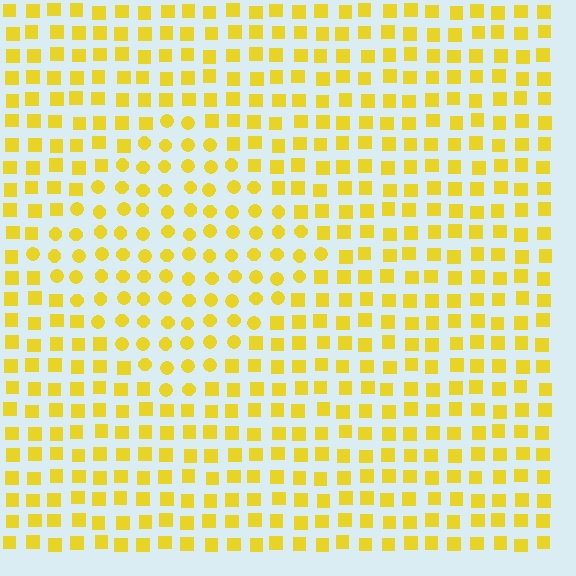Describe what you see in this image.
The image is filled with small yellow elements arranged in a uniform grid. A diamond-shaped region contains circles, while the surrounding area contains squares. The boundary is defined purely by the change in element shape.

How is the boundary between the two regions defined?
The boundary is defined by a change in element shape: circles inside vs. squares outside. All elements share the same color and spacing.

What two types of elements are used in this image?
The image uses circles inside the diamond region and squares outside it.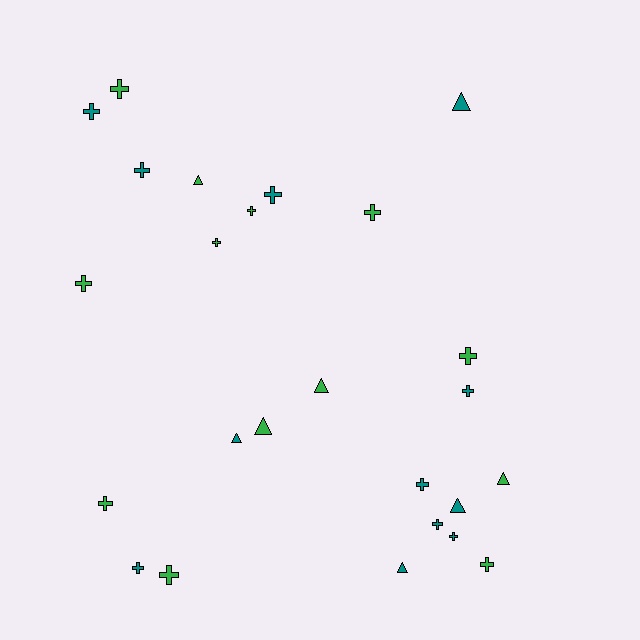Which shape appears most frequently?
Cross, with 17 objects.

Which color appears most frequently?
Green, with 13 objects.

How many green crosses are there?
There are 9 green crosses.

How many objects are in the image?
There are 25 objects.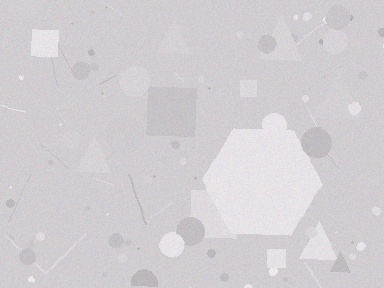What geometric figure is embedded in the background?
A hexagon is embedded in the background.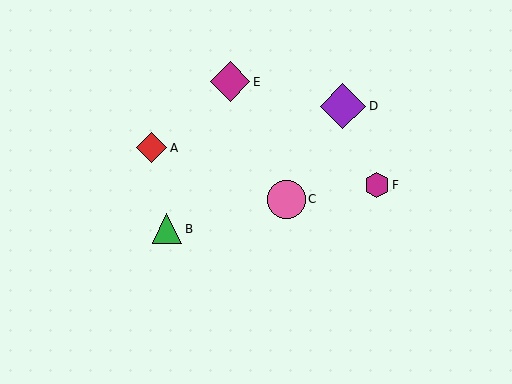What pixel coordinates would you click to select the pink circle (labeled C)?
Click at (286, 199) to select the pink circle C.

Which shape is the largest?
The purple diamond (labeled D) is the largest.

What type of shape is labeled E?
Shape E is a magenta diamond.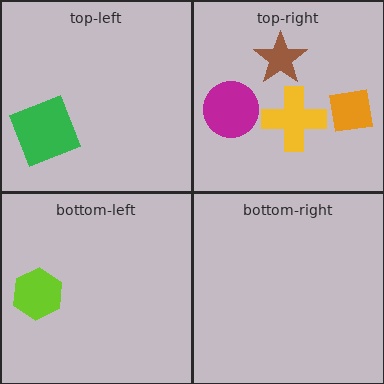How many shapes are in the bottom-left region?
1.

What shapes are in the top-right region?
The orange square, the magenta circle, the brown star, the yellow cross.